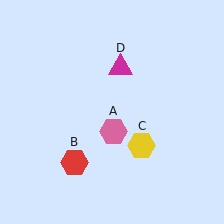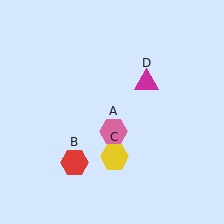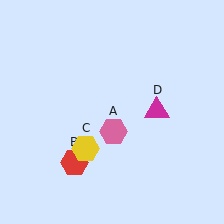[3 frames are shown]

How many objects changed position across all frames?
2 objects changed position: yellow hexagon (object C), magenta triangle (object D).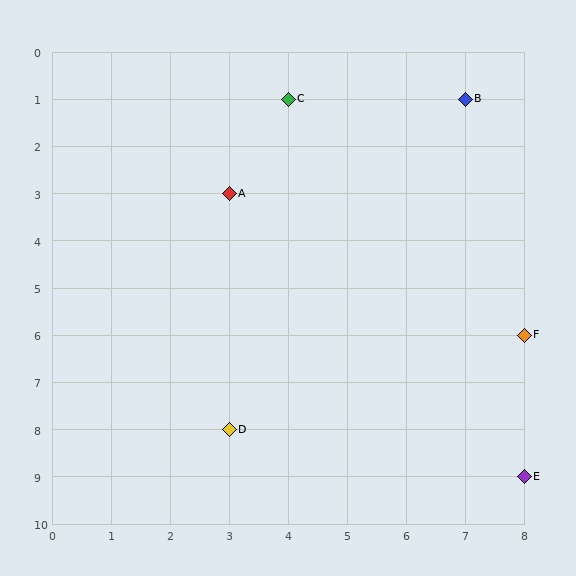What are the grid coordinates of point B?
Point B is at grid coordinates (7, 1).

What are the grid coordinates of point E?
Point E is at grid coordinates (8, 9).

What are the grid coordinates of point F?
Point F is at grid coordinates (8, 6).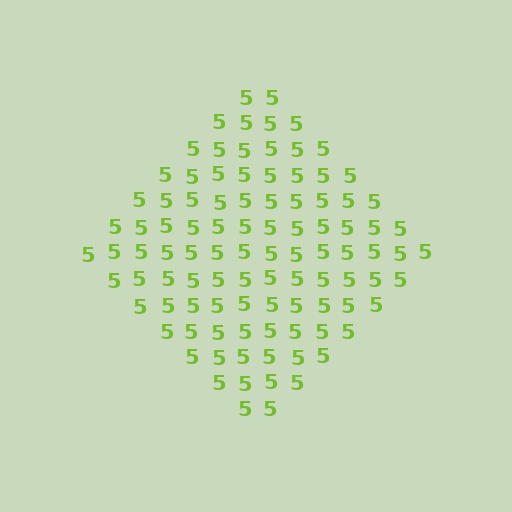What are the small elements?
The small elements are digit 5's.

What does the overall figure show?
The overall figure shows a diamond.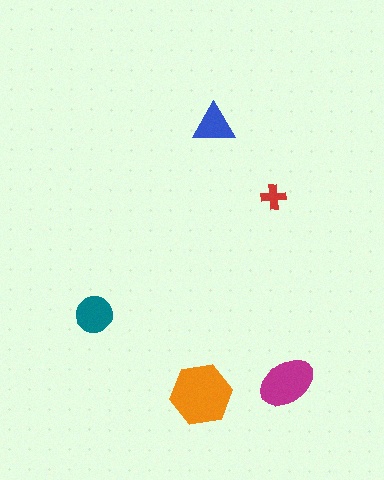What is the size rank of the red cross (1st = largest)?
5th.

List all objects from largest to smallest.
The orange hexagon, the magenta ellipse, the teal circle, the blue triangle, the red cross.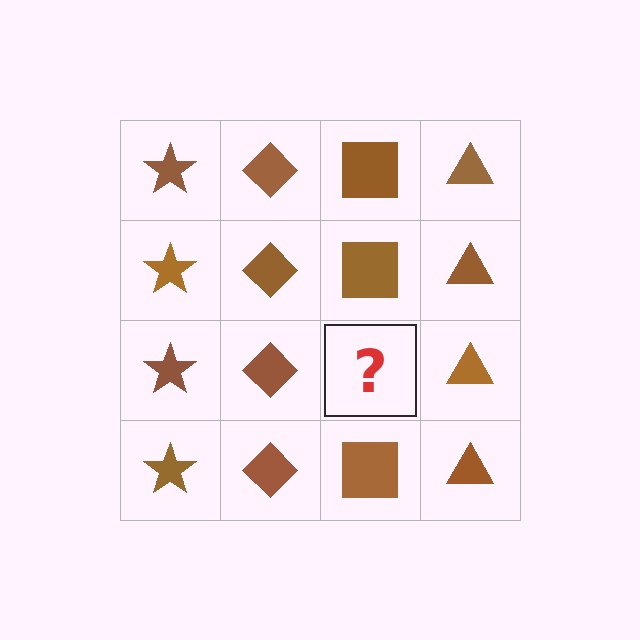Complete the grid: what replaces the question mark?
The question mark should be replaced with a brown square.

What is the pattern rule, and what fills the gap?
The rule is that each column has a consistent shape. The gap should be filled with a brown square.